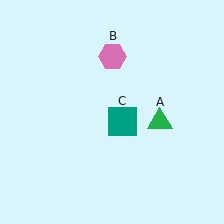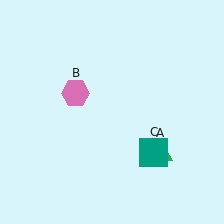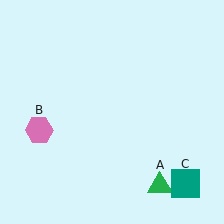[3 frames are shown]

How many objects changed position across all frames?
3 objects changed position: green triangle (object A), pink hexagon (object B), teal square (object C).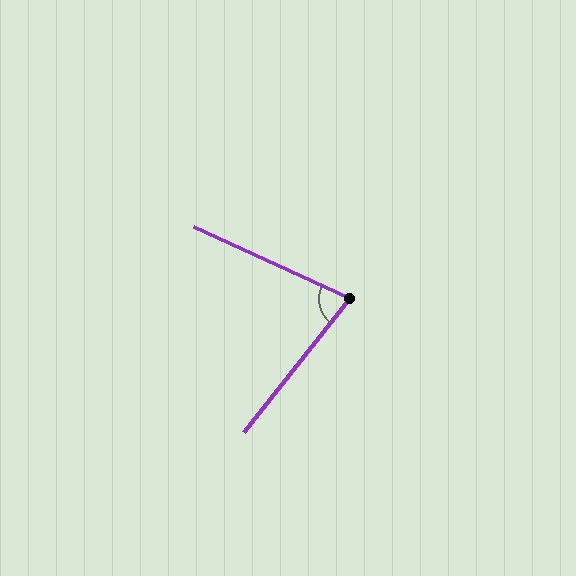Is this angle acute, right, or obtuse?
It is acute.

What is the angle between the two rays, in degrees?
Approximately 76 degrees.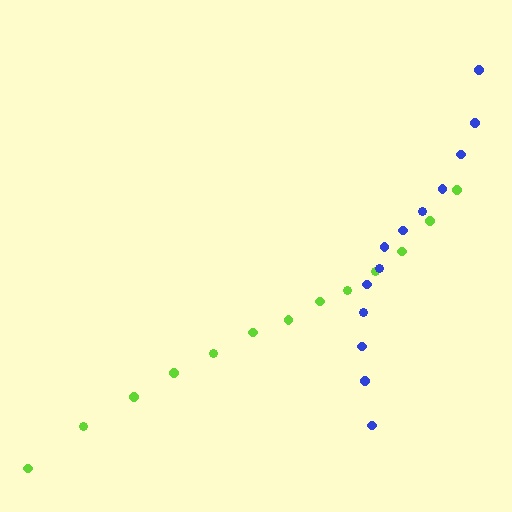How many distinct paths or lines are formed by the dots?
There are 2 distinct paths.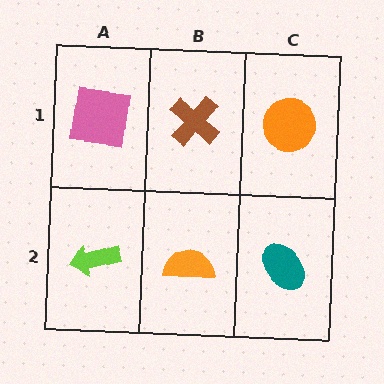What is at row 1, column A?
A pink square.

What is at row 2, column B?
An orange semicircle.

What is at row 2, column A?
A lime arrow.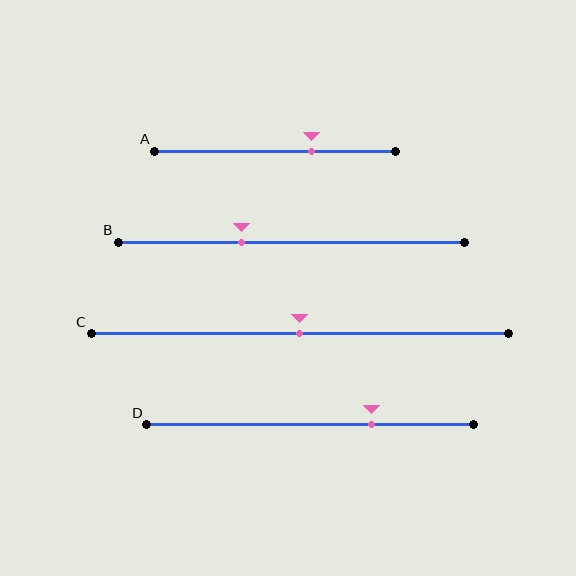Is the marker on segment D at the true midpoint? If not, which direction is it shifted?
No, the marker on segment D is shifted to the right by about 19% of the segment length.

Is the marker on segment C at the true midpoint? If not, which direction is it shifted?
Yes, the marker on segment C is at the true midpoint.